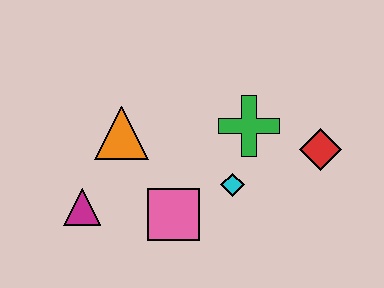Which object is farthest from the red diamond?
The magenta triangle is farthest from the red diamond.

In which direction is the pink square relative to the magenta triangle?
The pink square is to the right of the magenta triangle.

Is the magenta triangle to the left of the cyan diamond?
Yes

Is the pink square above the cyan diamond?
No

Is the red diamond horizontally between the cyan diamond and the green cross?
No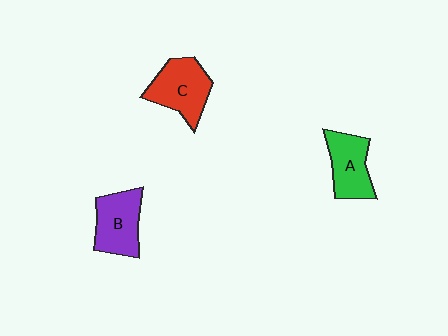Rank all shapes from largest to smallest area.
From largest to smallest: C (red), B (purple), A (green).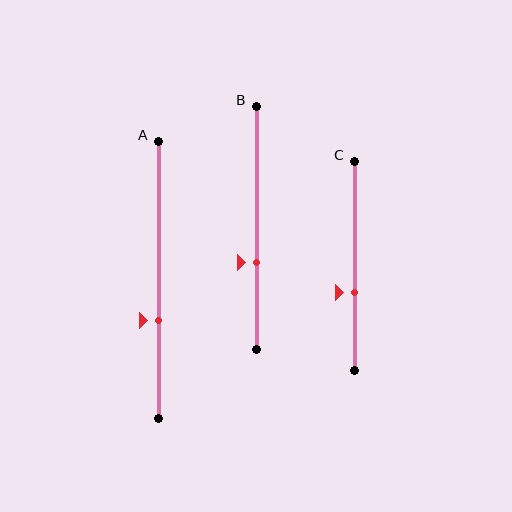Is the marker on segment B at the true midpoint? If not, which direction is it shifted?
No, the marker on segment B is shifted downward by about 14% of the segment length.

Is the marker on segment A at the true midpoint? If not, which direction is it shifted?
No, the marker on segment A is shifted downward by about 14% of the segment length.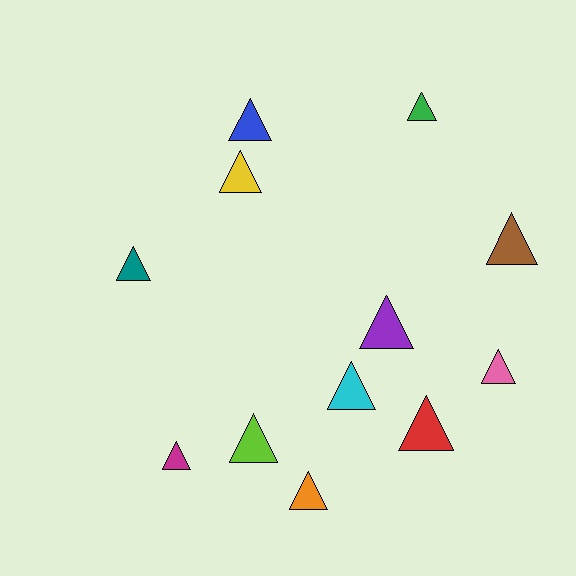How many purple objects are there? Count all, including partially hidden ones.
There is 1 purple object.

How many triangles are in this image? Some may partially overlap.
There are 12 triangles.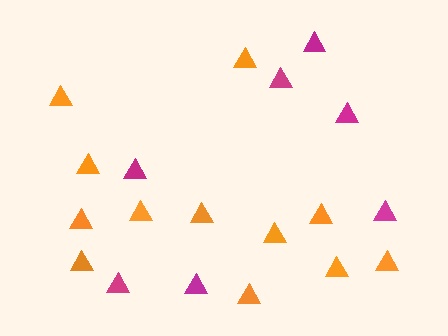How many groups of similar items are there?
There are 2 groups: one group of orange triangles (12) and one group of magenta triangles (7).